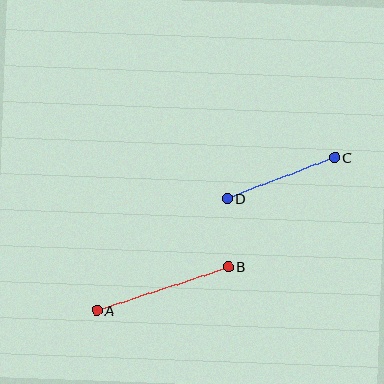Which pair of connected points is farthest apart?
Points A and B are farthest apart.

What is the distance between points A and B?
The distance is approximately 139 pixels.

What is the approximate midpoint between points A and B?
The midpoint is at approximately (163, 289) pixels.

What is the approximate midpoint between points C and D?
The midpoint is at approximately (281, 178) pixels.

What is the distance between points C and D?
The distance is approximately 115 pixels.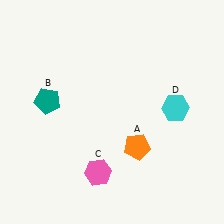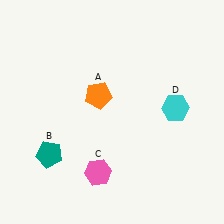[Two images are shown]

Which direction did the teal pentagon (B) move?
The teal pentagon (B) moved down.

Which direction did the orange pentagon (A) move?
The orange pentagon (A) moved up.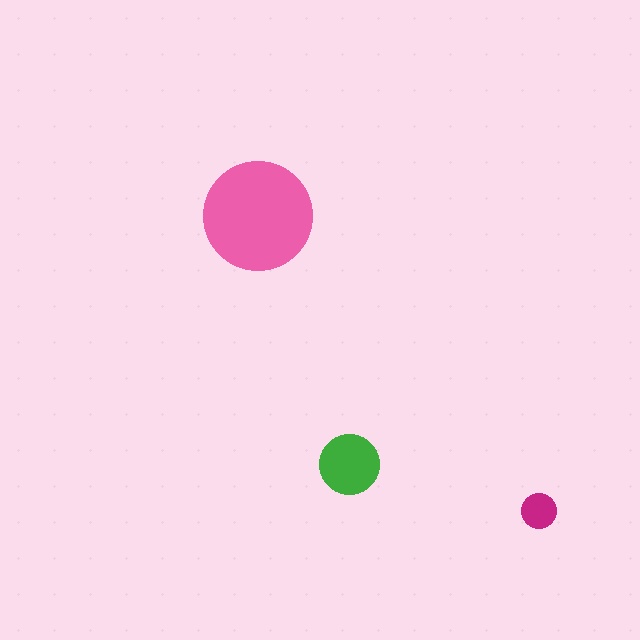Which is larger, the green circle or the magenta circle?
The green one.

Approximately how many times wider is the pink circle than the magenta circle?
About 3 times wider.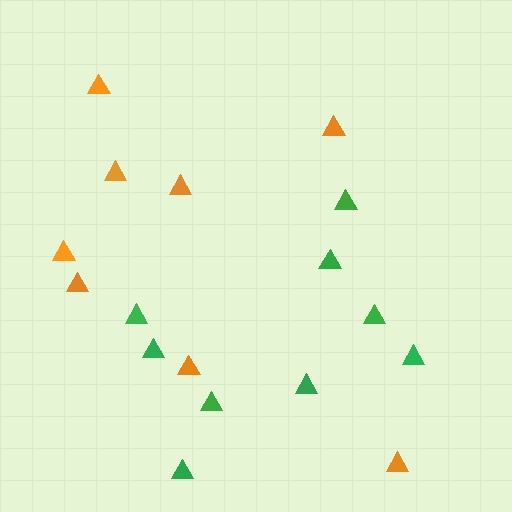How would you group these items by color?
There are 2 groups: one group of orange triangles (8) and one group of green triangles (9).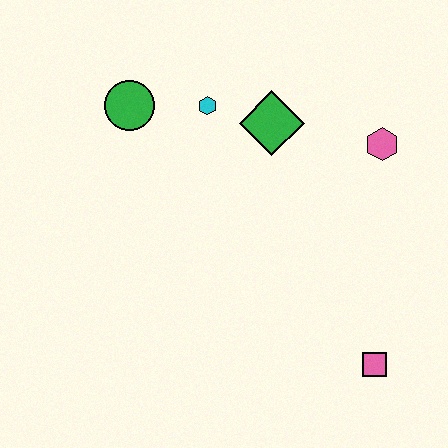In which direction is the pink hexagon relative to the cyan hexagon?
The pink hexagon is to the right of the cyan hexagon.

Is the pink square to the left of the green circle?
No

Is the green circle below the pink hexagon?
No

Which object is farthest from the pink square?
The green circle is farthest from the pink square.